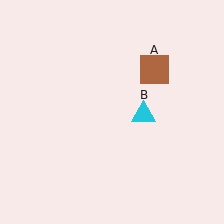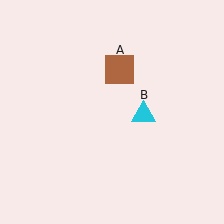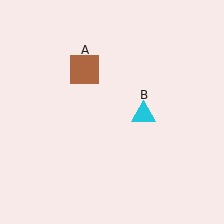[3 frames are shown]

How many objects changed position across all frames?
1 object changed position: brown square (object A).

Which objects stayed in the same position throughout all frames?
Cyan triangle (object B) remained stationary.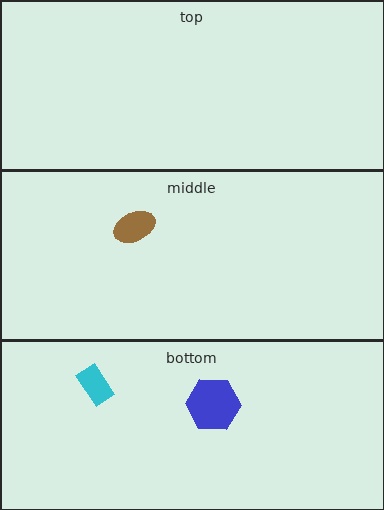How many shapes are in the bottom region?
2.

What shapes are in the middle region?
The brown ellipse.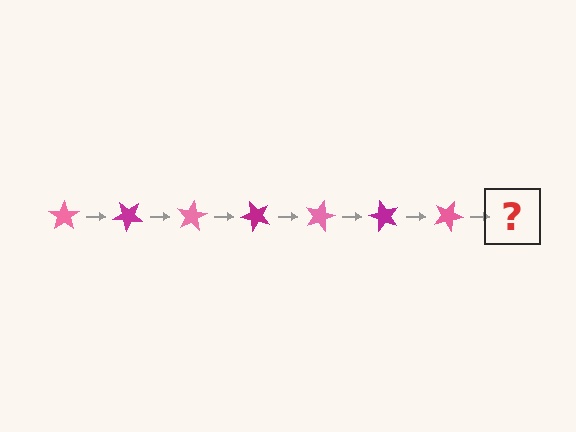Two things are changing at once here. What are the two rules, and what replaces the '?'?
The two rules are that it rotates 40 degrees each step and the color cycles through pink and magenta. The '?' should be a magenta star, rotated 280 degrees from the start.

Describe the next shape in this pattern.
It should be a magenta star, rotated 280 degrees from the start.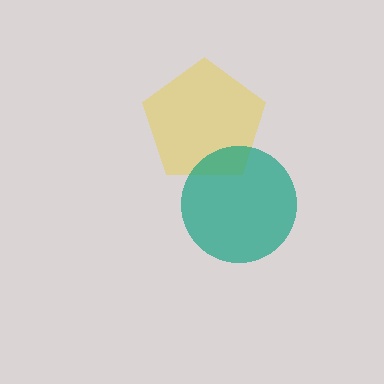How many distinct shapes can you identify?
There are 2 distinct shapes: a yellow pentagon, a teal circle.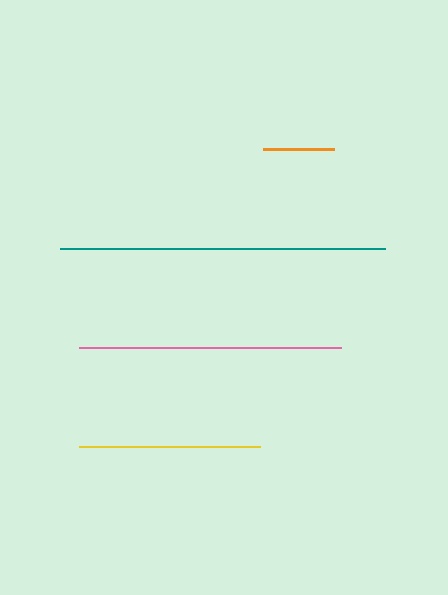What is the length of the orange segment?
The orange segment is approximately 70 pixels long.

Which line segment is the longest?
The teal line is the longest at approximately 325 pixels.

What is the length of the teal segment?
The teal segment is approximately 325 pixels long.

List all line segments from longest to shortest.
From longest to shortest: teal, pink, yellow, orange.